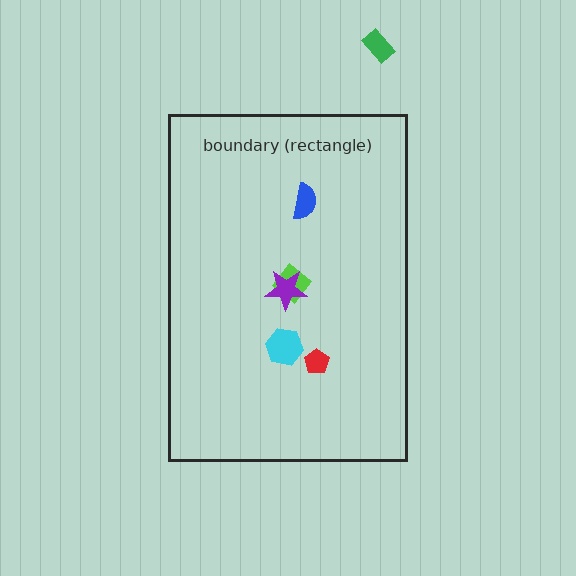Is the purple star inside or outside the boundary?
Inside.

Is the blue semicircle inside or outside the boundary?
Inside.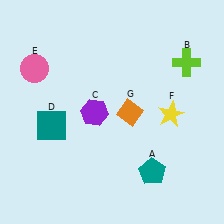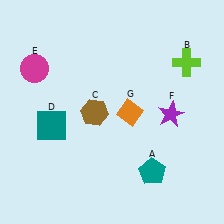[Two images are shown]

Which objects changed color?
C changed from purple to brown. E changed from pink to magenta. F changed from yellow to purple.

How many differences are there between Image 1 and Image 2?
There are 3 differences between the two images.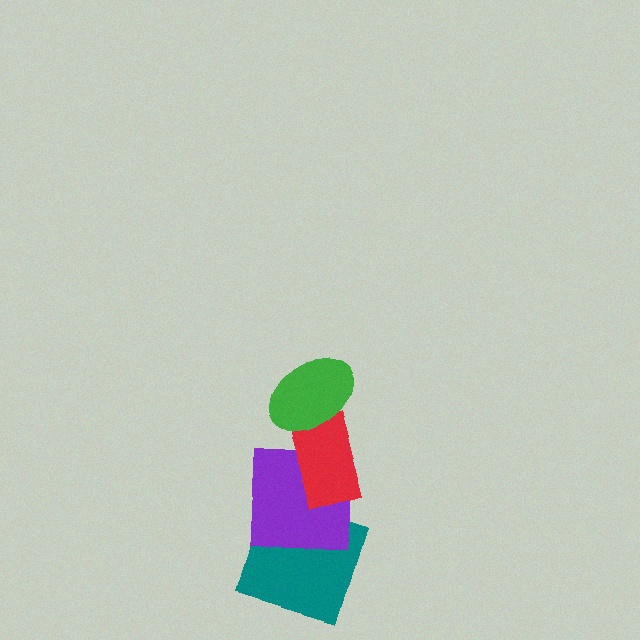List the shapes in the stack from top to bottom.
From top to bottom: the green ellipse, the red rectangle, the purple square, the teal square.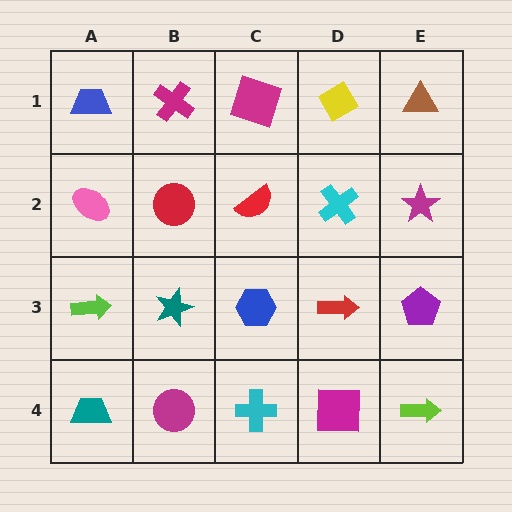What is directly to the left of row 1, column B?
A blue trapezoid.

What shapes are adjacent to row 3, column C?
A red semicircle (row 2, column C), a cyan cross (row 4, column C), a teal star (row 3, column B), a red arrow (row 3, column D).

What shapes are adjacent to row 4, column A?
A lime arrow (row 3, column A), a magenta circle (row 4, column B).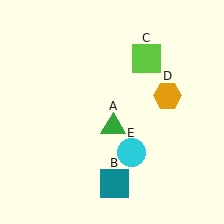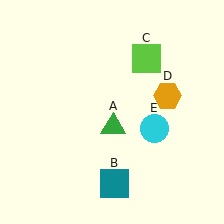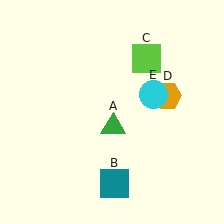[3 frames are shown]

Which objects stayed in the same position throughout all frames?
Green triangle (object A) and teal square (object B) and lime square (object C) and orange hexagon (object D) remained stationary.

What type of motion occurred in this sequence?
The cyan circle (object E) rotated counterclockwise around the center of the scene.